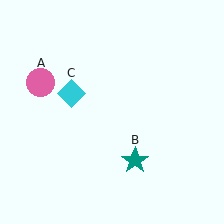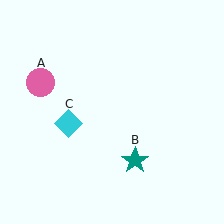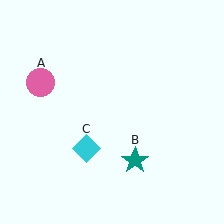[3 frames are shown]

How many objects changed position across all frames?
1 object changed position: cyan diamond (object C).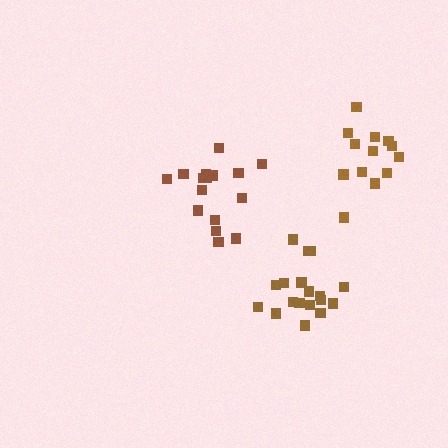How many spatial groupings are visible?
There are 3 spatial groupings.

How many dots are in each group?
Group 1: 16 dots, Group 2: 13 dots, Group 3: 18 dots (47 total).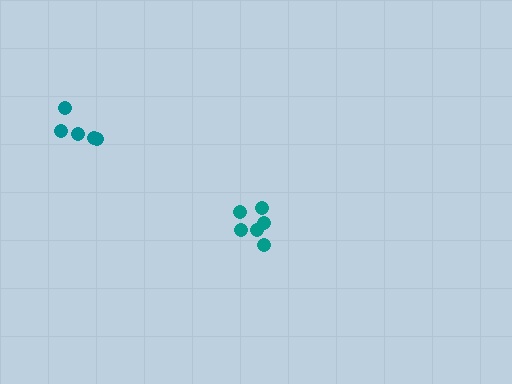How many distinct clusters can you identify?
There are 2 distinct clusters.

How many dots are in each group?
Group 1: 6 dots, Group 2: 6 dots (12 total).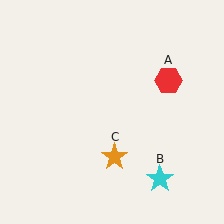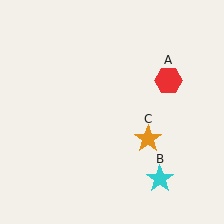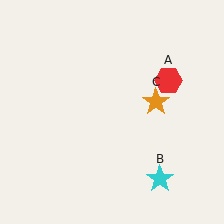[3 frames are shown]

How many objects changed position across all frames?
1 object changed position: orange star (object C).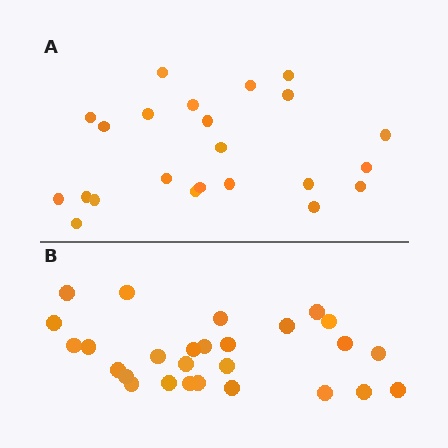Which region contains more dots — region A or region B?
Region B (the bottom region) has more dots.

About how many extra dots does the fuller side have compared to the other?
Region B has about 4 more dots than region A.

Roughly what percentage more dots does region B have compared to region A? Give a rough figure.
About 15% more.